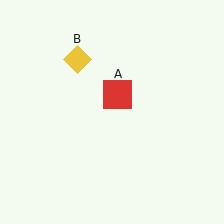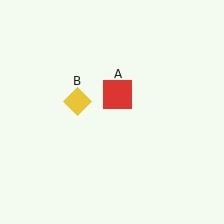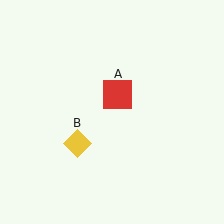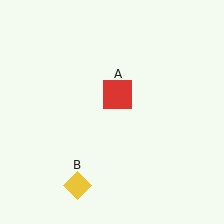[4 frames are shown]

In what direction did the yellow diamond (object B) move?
The yellow diamond (object B) moved down.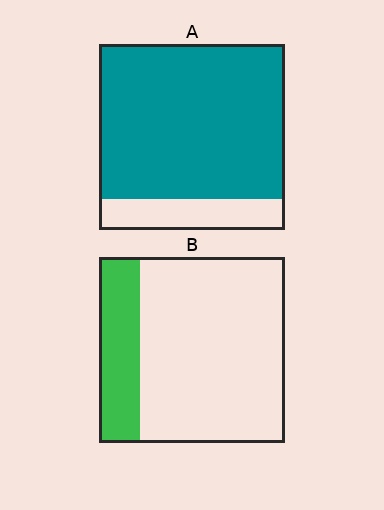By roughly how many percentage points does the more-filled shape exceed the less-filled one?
By roughly 60 percentage points (A over B).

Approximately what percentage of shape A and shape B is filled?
A is approximately 85% and B is approximately 20%.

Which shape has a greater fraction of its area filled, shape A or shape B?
Shape A.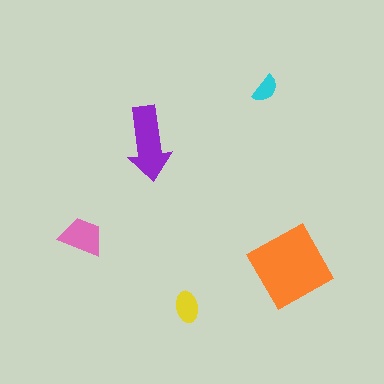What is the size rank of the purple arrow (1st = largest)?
2nd.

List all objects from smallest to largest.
The cyan semicircle, the yellow ellipse, the pink trapezoid, the purple arrow, the orange diamond.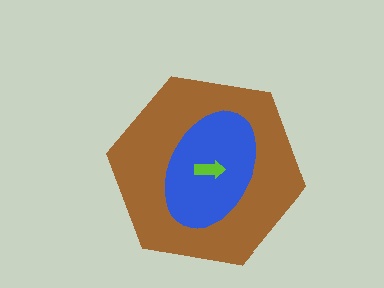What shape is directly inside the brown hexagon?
The blue ellipse.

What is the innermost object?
The lime arrow.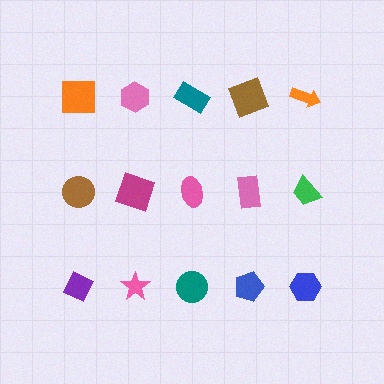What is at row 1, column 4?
A brown square.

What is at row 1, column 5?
An orange arrow.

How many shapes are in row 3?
5 shapes.